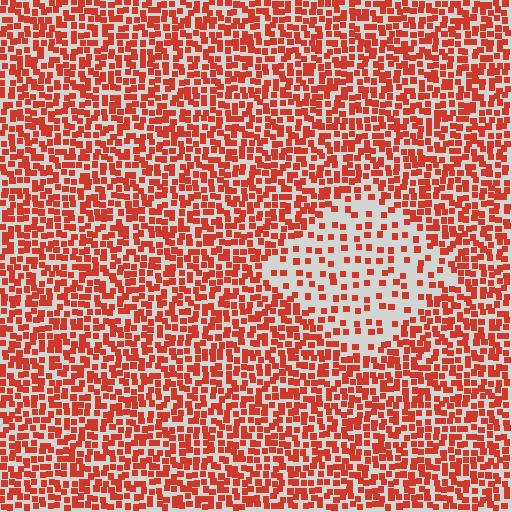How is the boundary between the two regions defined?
The boundary is defined by a change in element density (approximately 2.5x ratio). All elements are the same color, size, and shape.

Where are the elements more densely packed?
The elements are more densely packed outside the diamond boundary.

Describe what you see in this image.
The image contains small red elements arranged at two different densities. A diamond-shaped region is visible where the elements are less densely packed than the surrounding area.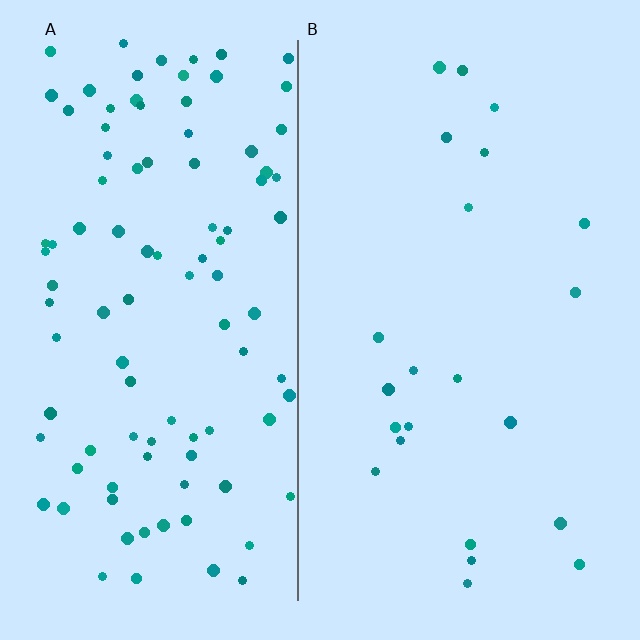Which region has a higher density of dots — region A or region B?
A (the left).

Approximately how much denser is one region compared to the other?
Approximately 4.5× — region A over region B.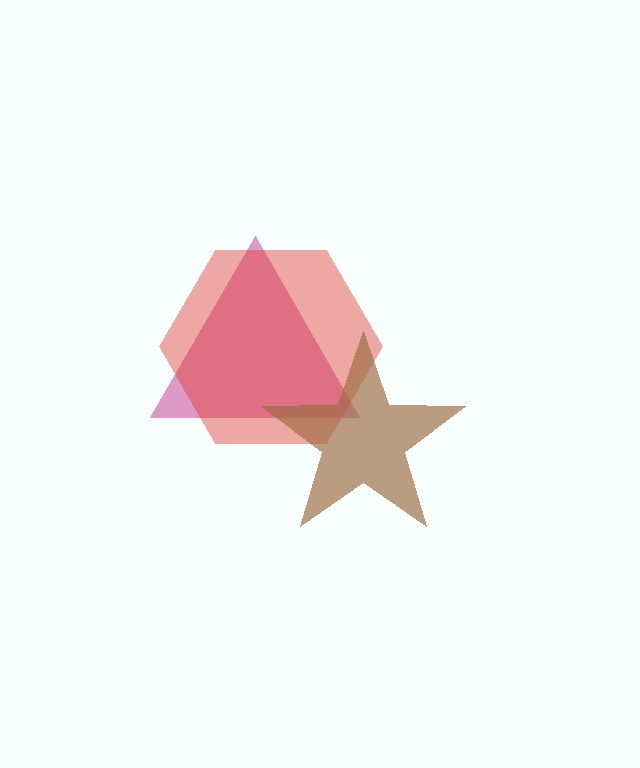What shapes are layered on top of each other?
The layered shapes are: a magenta triangle, a red hexagon, a brown star.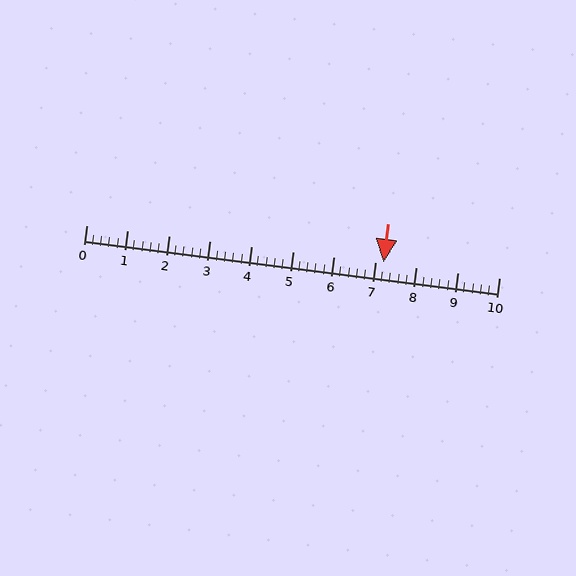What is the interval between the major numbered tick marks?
The major tick marks are spaced 1 units apart.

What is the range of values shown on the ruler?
The ruler shows values from 0 to 10.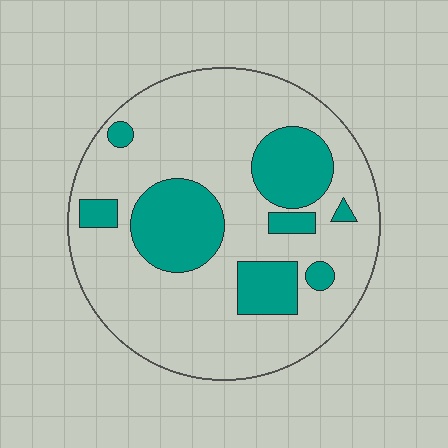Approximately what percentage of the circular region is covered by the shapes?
Approximately 25%.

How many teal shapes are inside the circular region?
8.